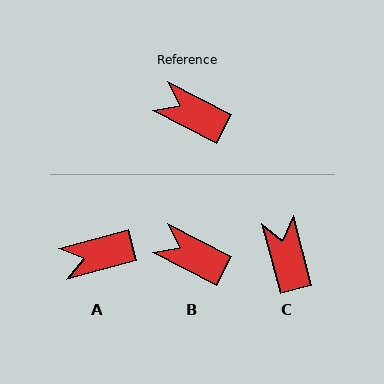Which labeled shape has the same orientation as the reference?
B.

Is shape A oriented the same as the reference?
No, it is off by about 42 degrees.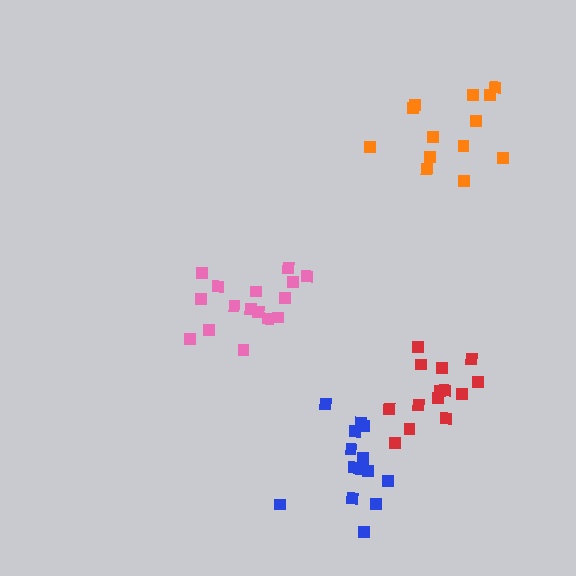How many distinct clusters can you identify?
There are 4 distinct clusters.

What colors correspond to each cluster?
The clusters are colored: pink, red, orange, blue.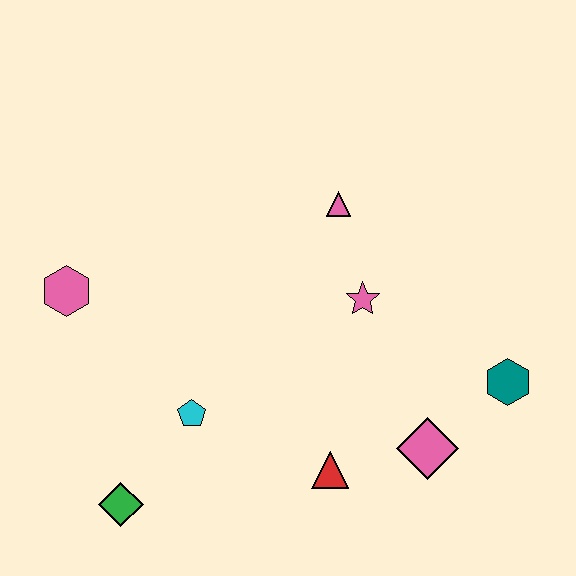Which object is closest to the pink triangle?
The pink star is closest to the pink triangle.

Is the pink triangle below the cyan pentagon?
No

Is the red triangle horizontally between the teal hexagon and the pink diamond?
No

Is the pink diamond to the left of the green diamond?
No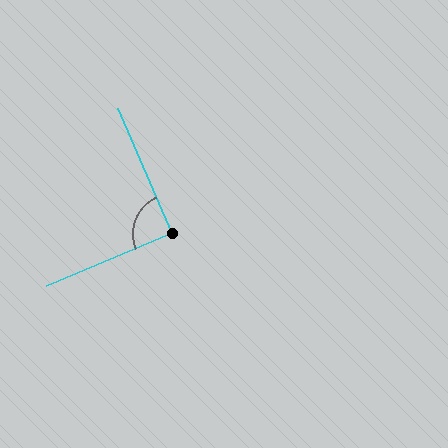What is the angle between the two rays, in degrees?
Approximately 89 degrees.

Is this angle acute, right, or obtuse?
It is approximately a right angle.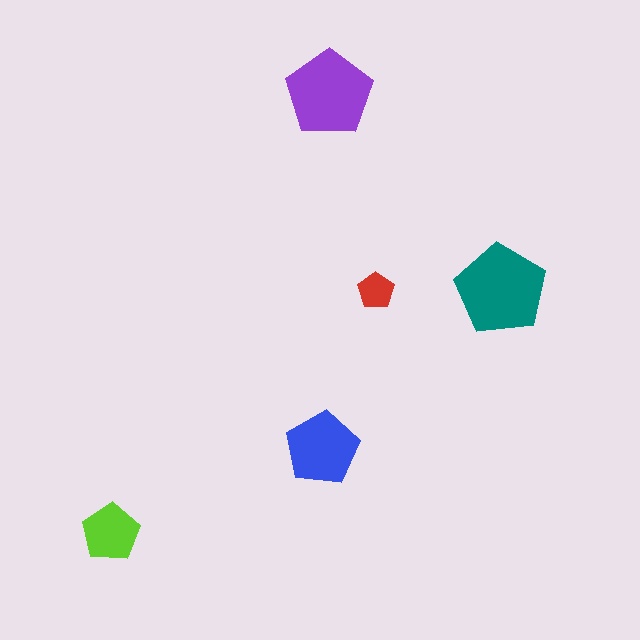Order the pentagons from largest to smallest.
the teal one, the purple one, the blue one, the lime one, the red one.